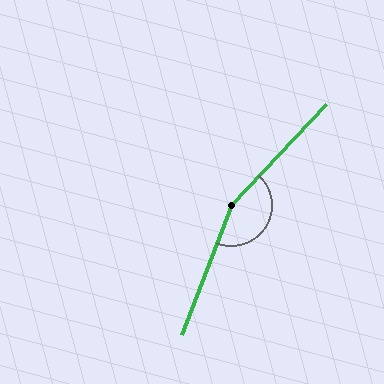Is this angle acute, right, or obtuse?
It is obtuse.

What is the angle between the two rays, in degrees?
Approximately 157 degrees.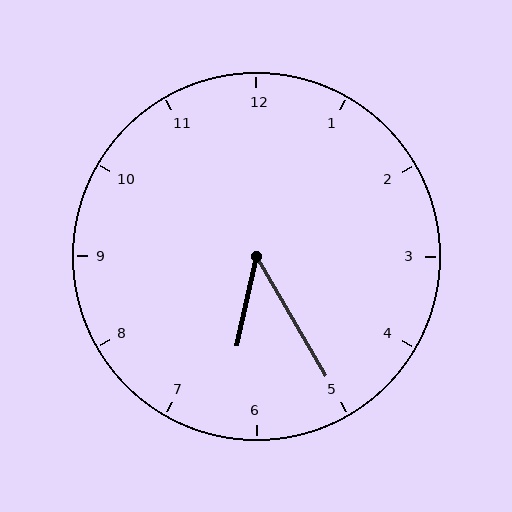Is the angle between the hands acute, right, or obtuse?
It is acute.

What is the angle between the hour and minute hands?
Approximately 42 degrees.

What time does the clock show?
6:25.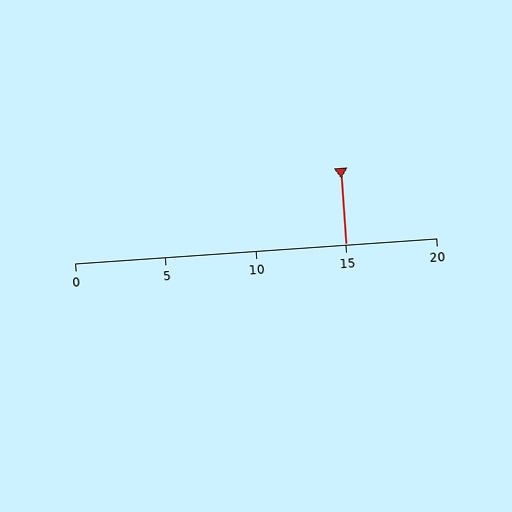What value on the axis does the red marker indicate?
The marker indicates approximately 15.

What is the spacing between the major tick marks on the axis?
The major ticks are spaced 5 apart.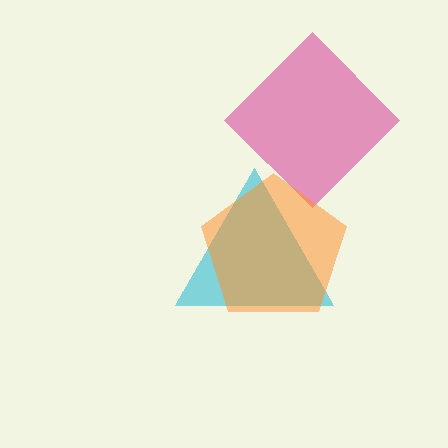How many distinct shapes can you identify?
There are 3 distinct shapes: a cyan triangle, a magenta diamond, an orange pentagon.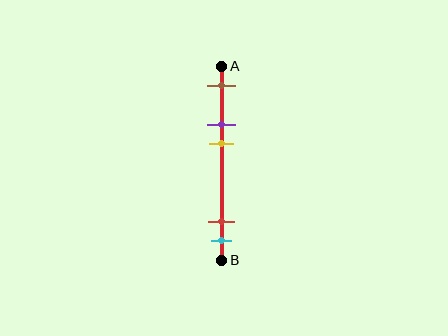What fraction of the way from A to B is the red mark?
The red mark is approximately 80% (0.8) of the way from A to B.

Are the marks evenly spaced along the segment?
No, the marks are not evenly spaced.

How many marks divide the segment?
There are 5 marks dividing the segment.